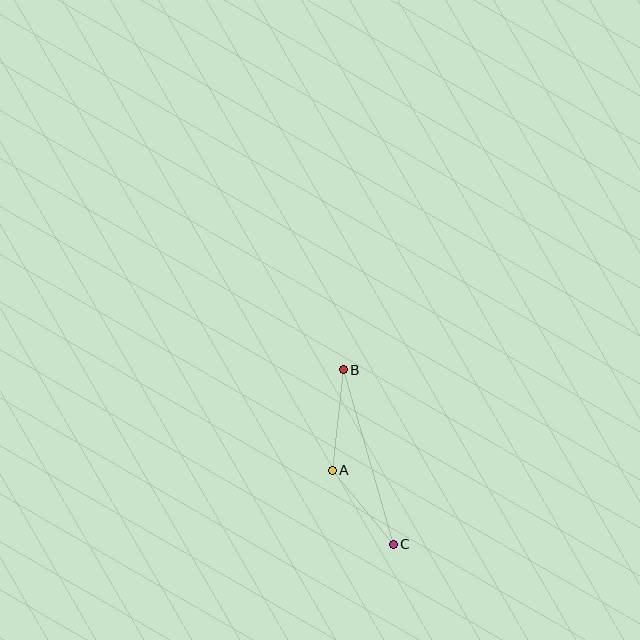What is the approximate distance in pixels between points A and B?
The distance between A and B is approximately 101 pixels.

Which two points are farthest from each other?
Points B and C are farthest from each other.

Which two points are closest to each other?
Points A and C are closest to each other.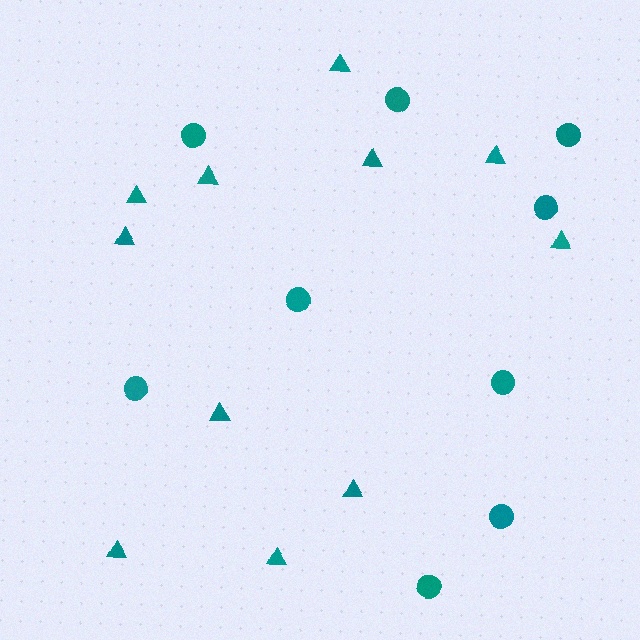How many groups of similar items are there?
There are 2 groups: one group of circles (9) and one group of triangles (11).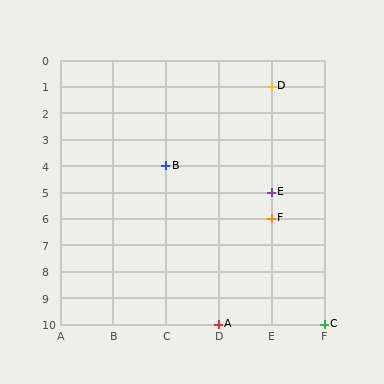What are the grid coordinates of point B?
Point B is at grid coordinates (C, 4).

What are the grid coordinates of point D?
Point D is at grid coordinates (E, 1).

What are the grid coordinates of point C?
Point C is at grid coordinates (F, 10).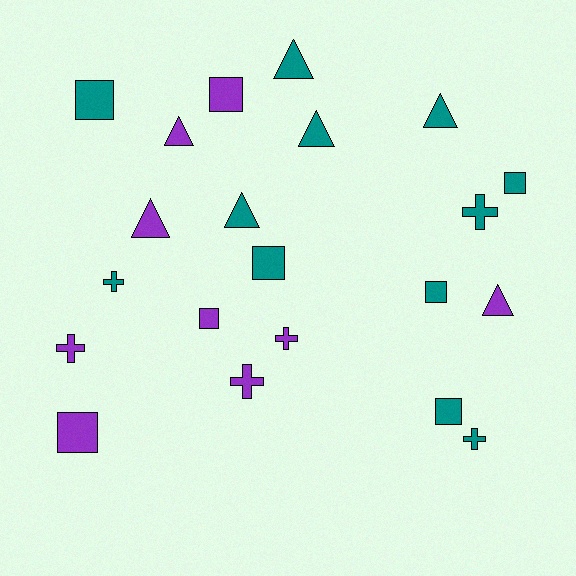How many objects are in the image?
There are 21 objects.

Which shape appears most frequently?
Square, with 8 objects.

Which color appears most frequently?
Teal, with 12 objects.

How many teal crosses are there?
There are 3 teal crosses.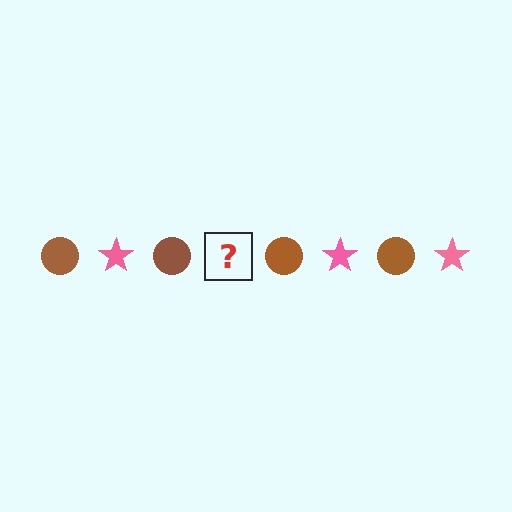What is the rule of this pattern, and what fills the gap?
The rule is that the pattern alternates between brown circle and pink star. The gap should be filled with a pink star.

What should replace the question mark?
The question mark should be replaced with a pink star.